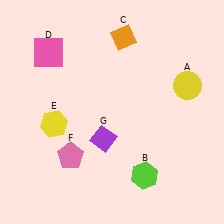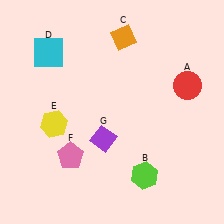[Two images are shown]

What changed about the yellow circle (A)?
In Image 1, A is yellow. In Image 2, it changed to red.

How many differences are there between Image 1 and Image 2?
There are 2 differences between the two images.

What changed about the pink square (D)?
In Image 1, D is pink. In Image 2, it changed to cyan.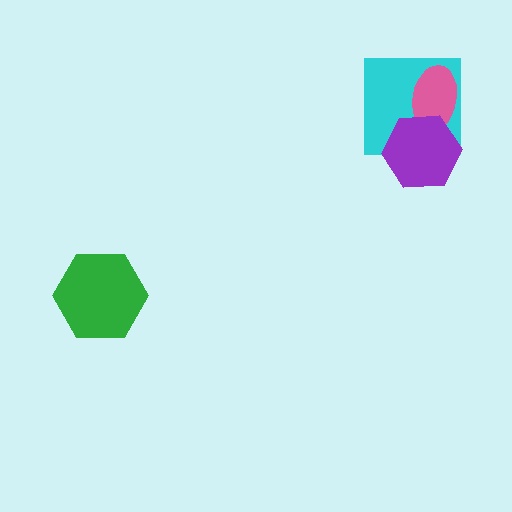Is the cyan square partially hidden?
Yes, it is partially covered by another shape.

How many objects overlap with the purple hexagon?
2 objects overlap with the purple hexagon.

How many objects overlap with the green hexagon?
0 objects overlap with the green hexagon.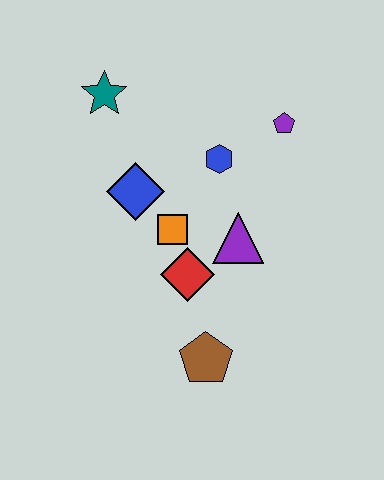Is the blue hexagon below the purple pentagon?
Yes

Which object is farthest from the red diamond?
The teal star is farthest from the red diamond.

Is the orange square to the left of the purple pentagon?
Yes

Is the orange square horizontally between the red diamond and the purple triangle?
No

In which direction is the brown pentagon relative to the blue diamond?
The brown pentagon is below the blue diamond.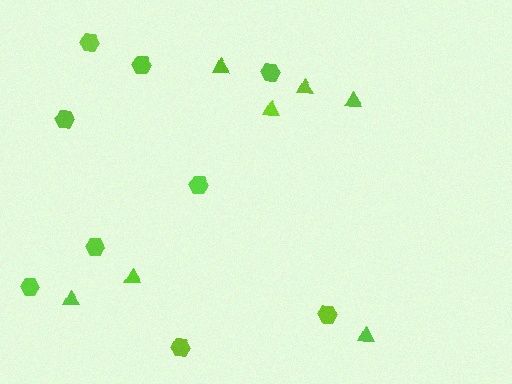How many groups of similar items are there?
There are 2 groups: one group of hexagons (9) and one group of triangles (7).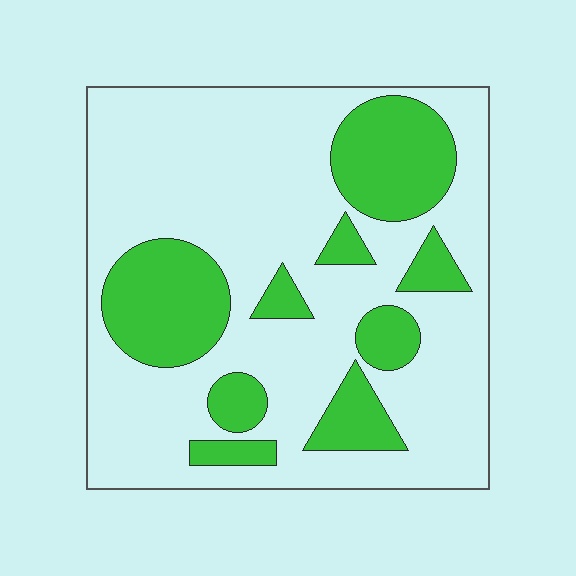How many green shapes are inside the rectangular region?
9.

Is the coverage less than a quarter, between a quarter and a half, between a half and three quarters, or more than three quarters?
Between a quarter and a half.